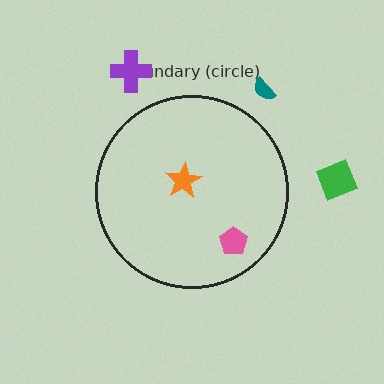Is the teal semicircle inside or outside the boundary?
Outside.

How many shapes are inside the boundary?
2 inside, 3 outside.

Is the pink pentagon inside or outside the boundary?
Inside.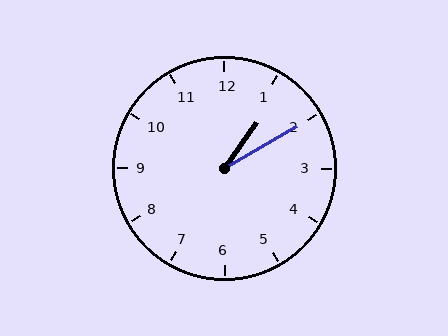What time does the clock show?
1:10.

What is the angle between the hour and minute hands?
Approximately 25 degrees.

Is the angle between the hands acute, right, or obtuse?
It is acute.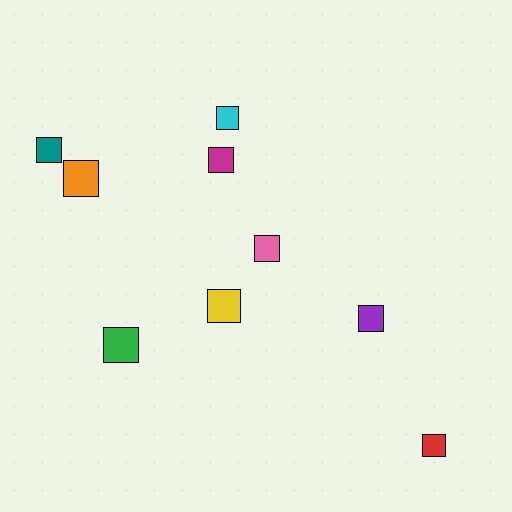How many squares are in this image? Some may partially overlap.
There are 9 squares.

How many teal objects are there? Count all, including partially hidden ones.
There is 1 teal object.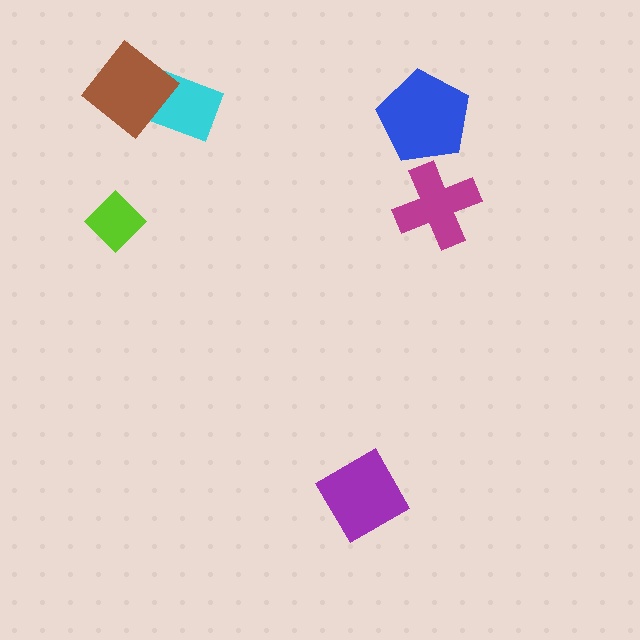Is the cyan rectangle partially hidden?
Yes, it is partially covered by another shape.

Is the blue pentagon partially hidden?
No, no other shape covers it.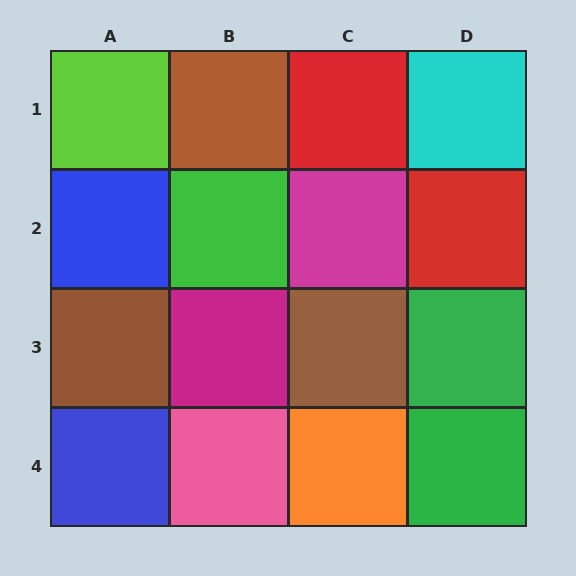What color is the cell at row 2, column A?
Blue.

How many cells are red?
2 cells are red.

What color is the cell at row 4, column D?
Green.